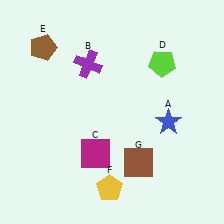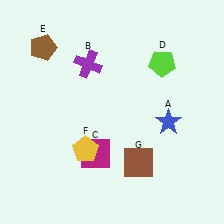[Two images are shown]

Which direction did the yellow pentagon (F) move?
The yellow pentagon (F) moved up.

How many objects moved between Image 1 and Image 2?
1 object moved between the two images.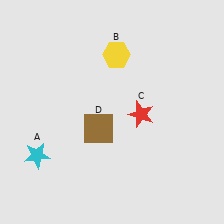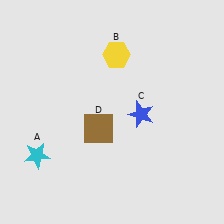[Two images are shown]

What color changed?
The star (C) changed from red in Image 1 to blue in Image 2.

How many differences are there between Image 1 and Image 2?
There is 1 difference between the two images.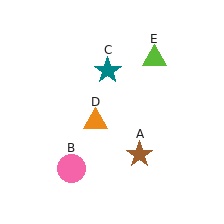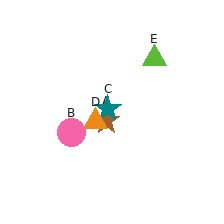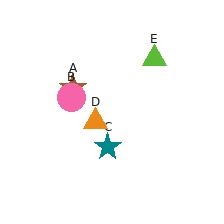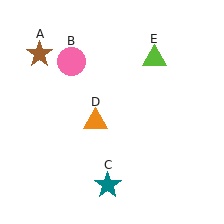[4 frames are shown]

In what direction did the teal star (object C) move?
The teal star (object C) moved down.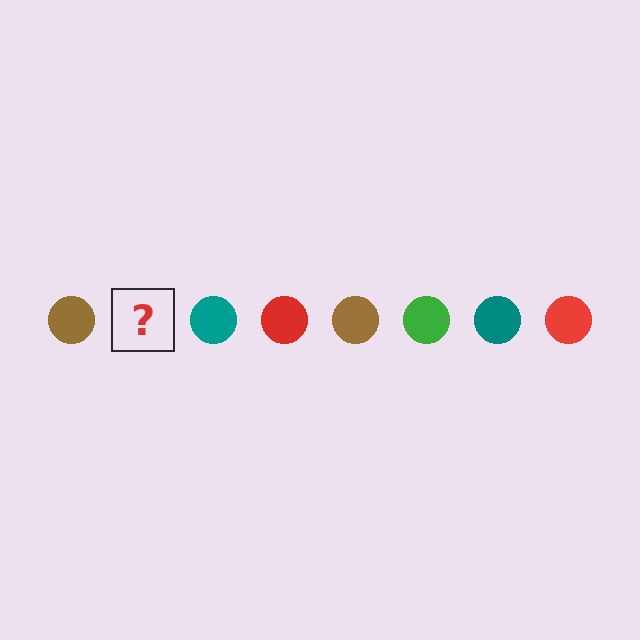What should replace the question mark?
The question mark should be replaced with a green circle.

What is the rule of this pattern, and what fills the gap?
The rule is that the pattern cycles through brown, green, teal, red circles. The gap should be filled with a green circle.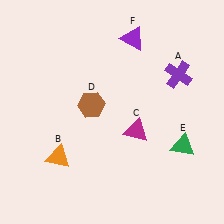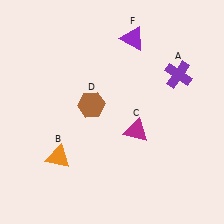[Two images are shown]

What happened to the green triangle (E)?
The green triangle (E) was removed in Image 2. It was in the bottom-right area of Image 1.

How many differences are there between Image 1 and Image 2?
There is 1 difference between the two images.